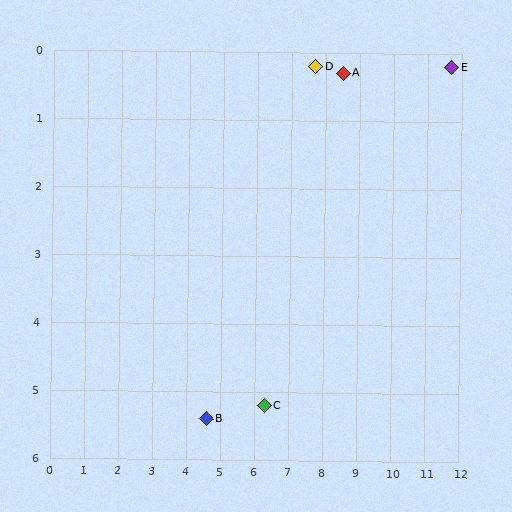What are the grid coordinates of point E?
Point E is at approximately (11.7, 0.2).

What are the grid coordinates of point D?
Point D is at approximately (7.7, 0.2).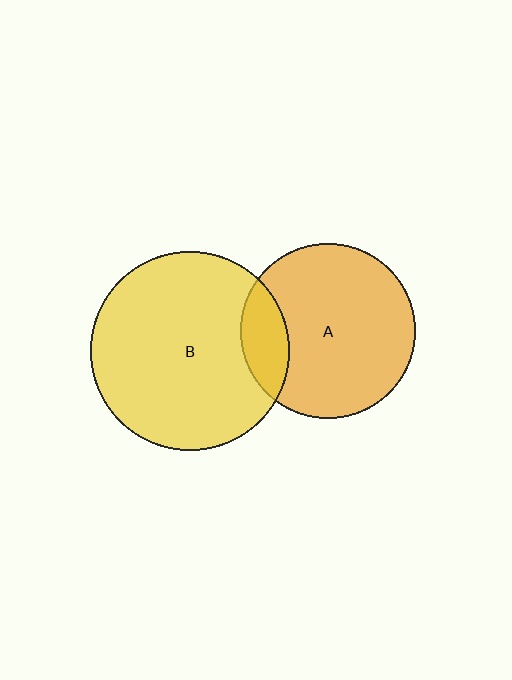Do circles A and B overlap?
Yes.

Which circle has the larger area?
Circle B (yellow).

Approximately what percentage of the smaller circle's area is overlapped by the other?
Approximately 15%.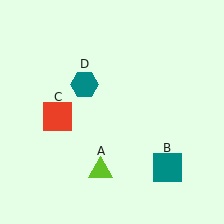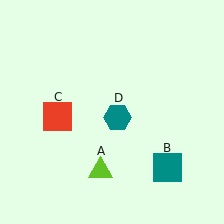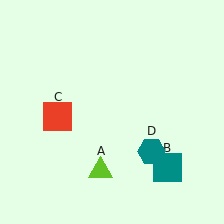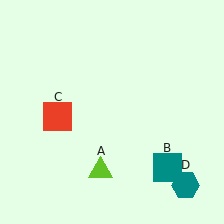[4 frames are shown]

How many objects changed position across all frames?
1 object changed position: teal hexagon (object D).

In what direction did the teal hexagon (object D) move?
The teal hexagon (object D) moved down and to the right.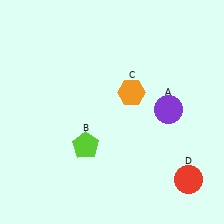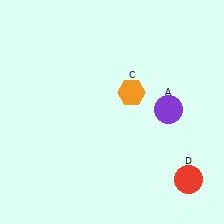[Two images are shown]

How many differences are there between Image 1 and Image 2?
There is 1 difference between the two images.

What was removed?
The lime pentagon (B) was removed in Image 2.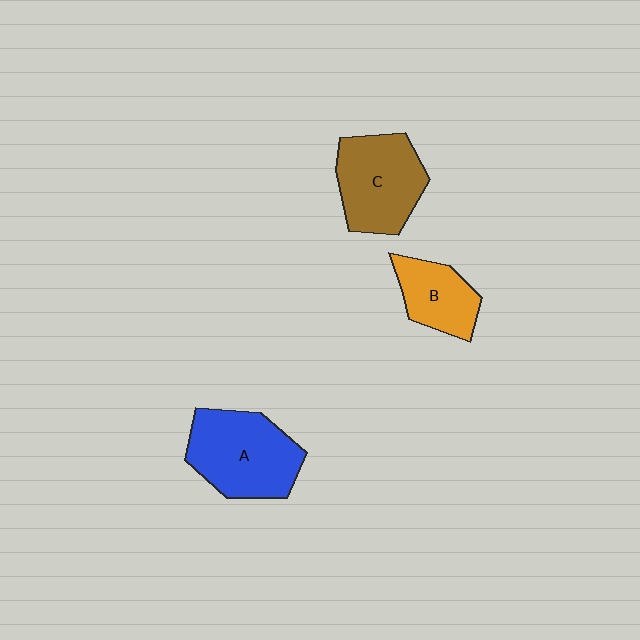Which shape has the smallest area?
Shape B (orange).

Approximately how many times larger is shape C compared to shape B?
Approximately 1.5 times.